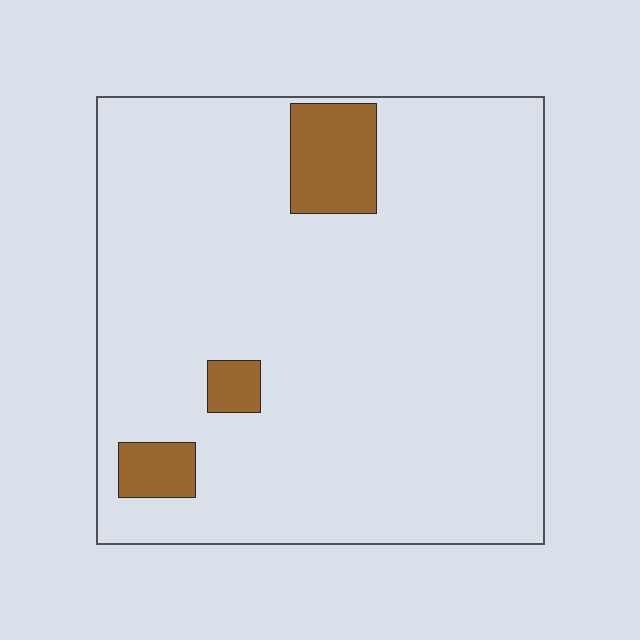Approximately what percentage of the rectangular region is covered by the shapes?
Approximately 10%.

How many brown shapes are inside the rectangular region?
3.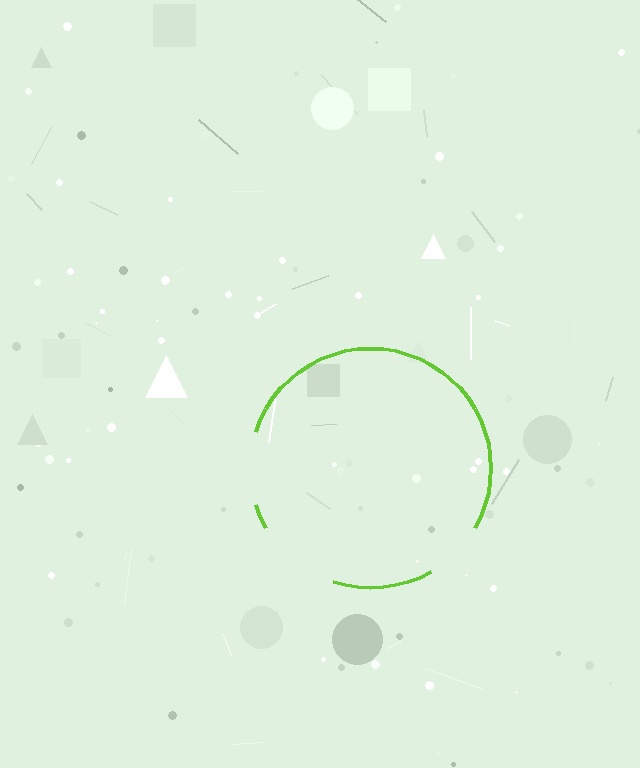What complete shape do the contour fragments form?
The contour fragments form a circle.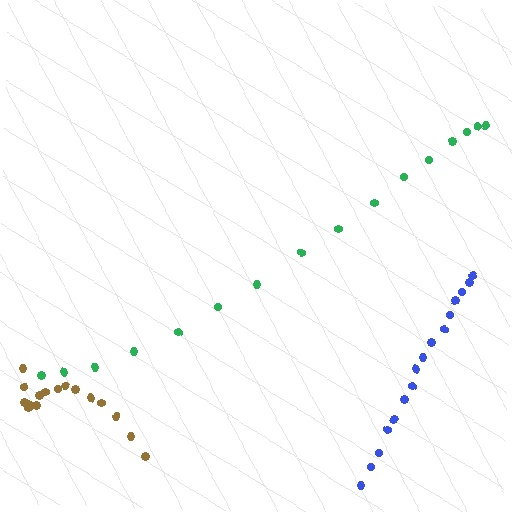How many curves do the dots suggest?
There are 3 distinct paths.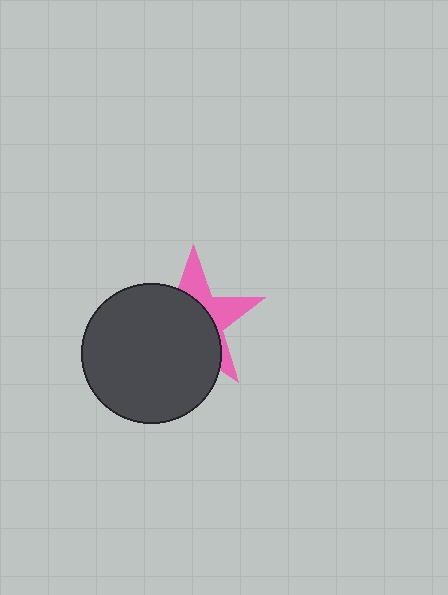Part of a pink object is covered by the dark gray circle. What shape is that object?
It is a star.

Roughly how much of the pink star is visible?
A small part of it is visible (roughly 37%).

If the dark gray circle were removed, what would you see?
You would see the complete pink star.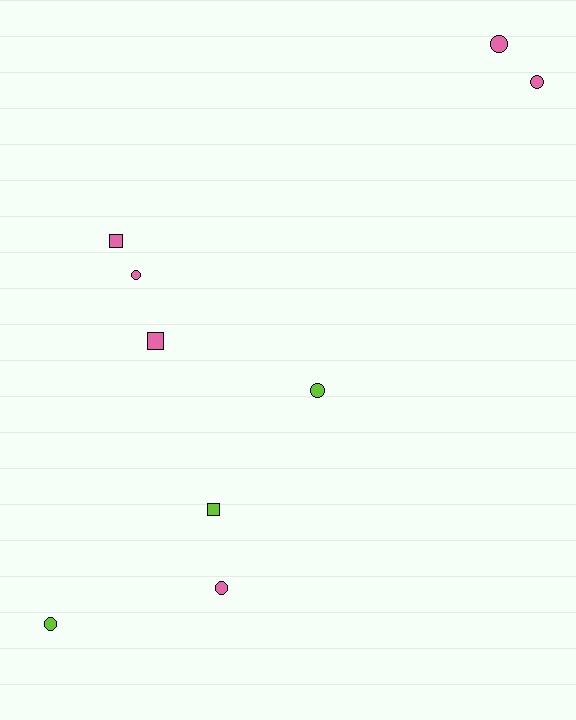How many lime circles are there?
There are 2 lime circles.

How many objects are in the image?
There are 9 objects.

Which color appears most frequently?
Pink, with 6 objects.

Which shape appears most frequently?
Circle, with 6 objects.